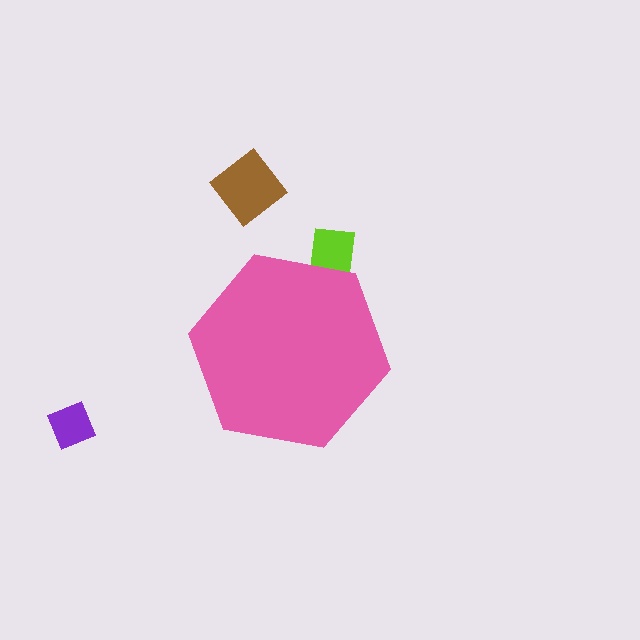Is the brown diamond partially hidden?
No, the brown diamond is fully visible.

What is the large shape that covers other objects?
A pink hexagon.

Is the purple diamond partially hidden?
No, the purple diamond is fully visible.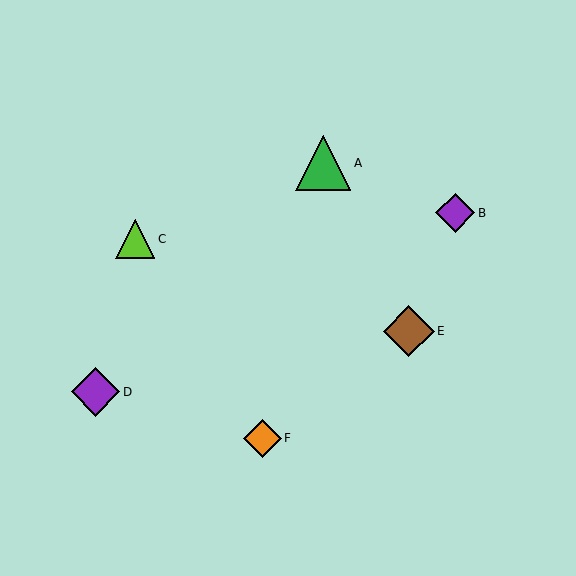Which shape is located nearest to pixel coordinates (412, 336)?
The brown diamond (labeled E) at (409, 331) is nearest to that location.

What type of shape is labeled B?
Shape B is a purple diamond.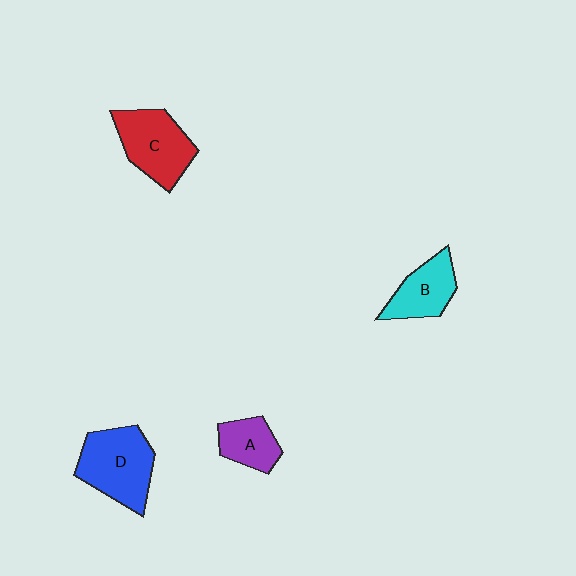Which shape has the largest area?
Shape D (blue).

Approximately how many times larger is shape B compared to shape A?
Approximately 1.2 times.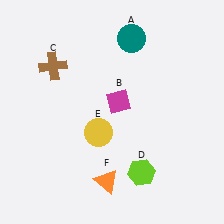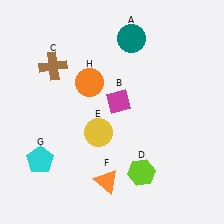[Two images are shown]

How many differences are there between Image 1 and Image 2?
There are 2 differences between the two images.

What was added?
A cyan pentagon (G), an orange circle (H) were added in Image 2.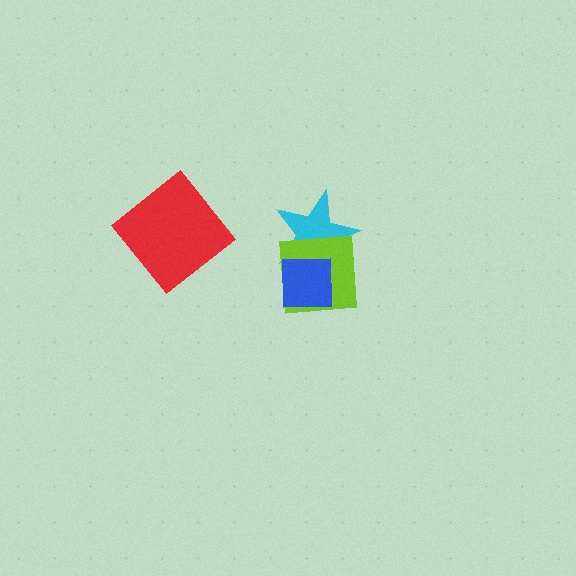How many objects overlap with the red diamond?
0 objects overlap with the red diamond.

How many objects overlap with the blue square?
2 objects overlap with the blue square.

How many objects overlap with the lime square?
2 objects overlap with the lime square.